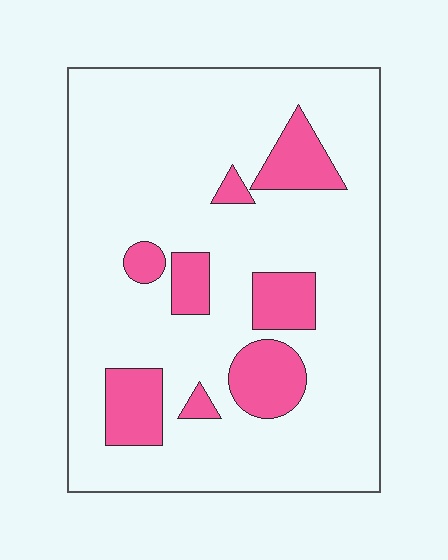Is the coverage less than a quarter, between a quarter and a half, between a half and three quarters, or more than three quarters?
Less than a quarter.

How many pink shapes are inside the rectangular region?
8.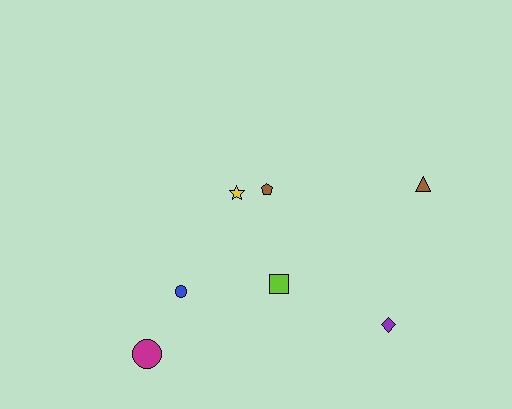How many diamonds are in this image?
There is 1 diamond.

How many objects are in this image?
There are 7 objects.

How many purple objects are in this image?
There is 1 purple object.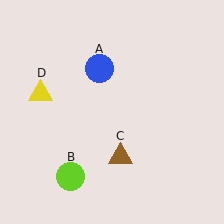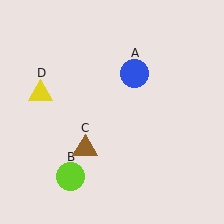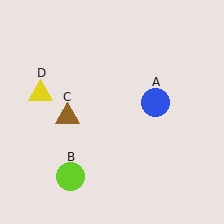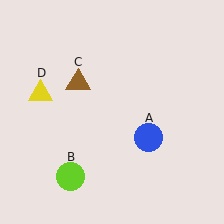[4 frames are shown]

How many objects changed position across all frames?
2 objects changed position: blue circle (object A), brown triangle (object C).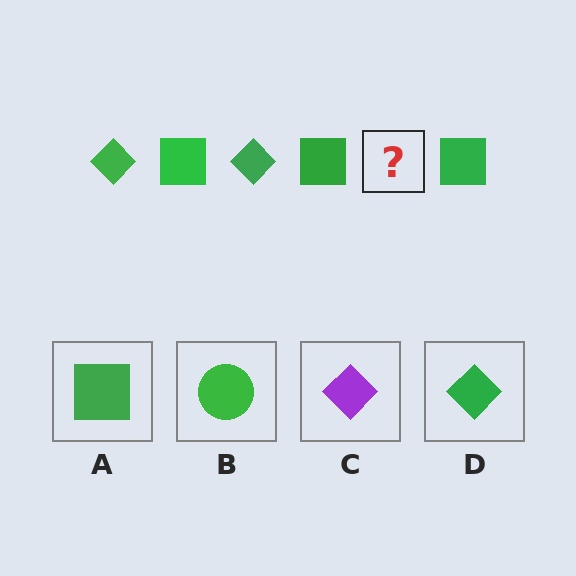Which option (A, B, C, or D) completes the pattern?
D.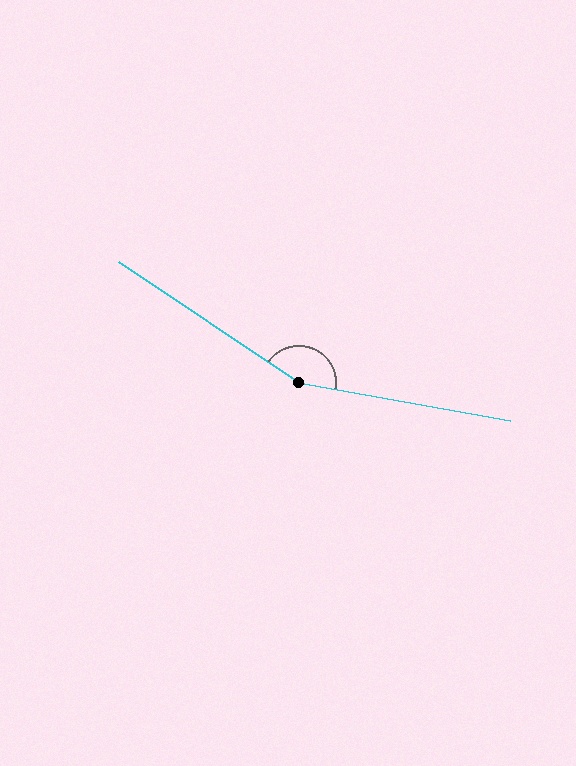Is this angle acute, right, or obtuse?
It is obtuse.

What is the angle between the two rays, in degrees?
Approximately 156 degrees.